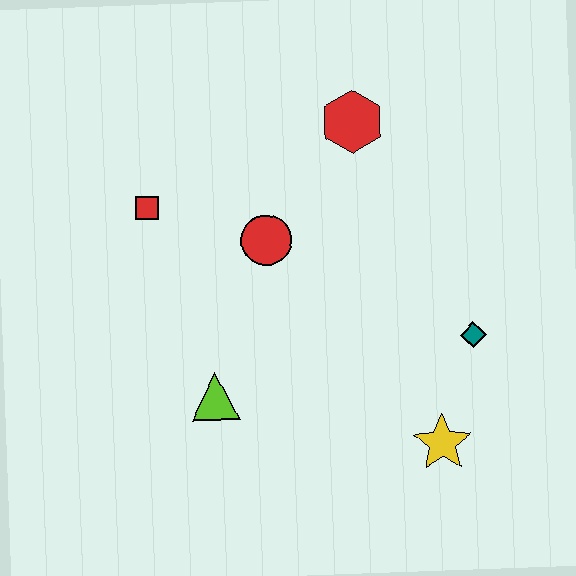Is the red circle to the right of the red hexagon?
No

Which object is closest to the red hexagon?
The red circle is closest to the red hexagon.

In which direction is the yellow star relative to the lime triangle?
The yellow star is to the right of the lime triangle.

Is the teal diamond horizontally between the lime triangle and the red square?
No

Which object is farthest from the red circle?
The yellow star is farthest from the red circle.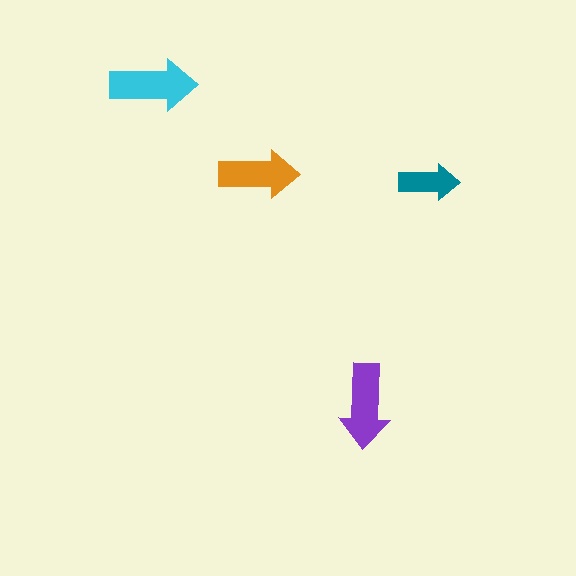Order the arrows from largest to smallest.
the cyan one, the purple one, the orange one, the teal one.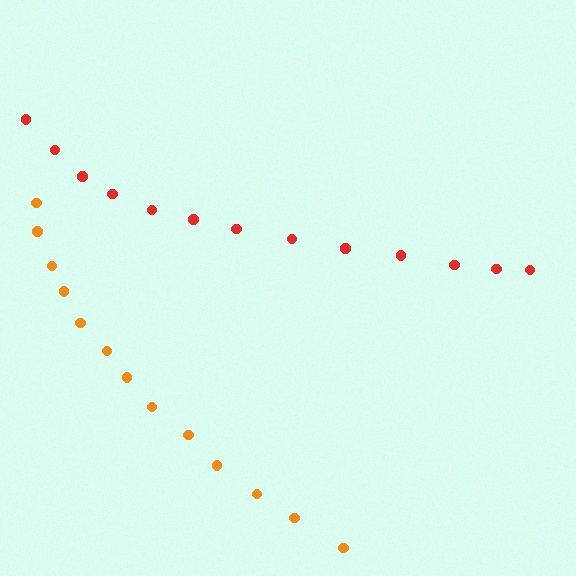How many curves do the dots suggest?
There are 2 distinct paths.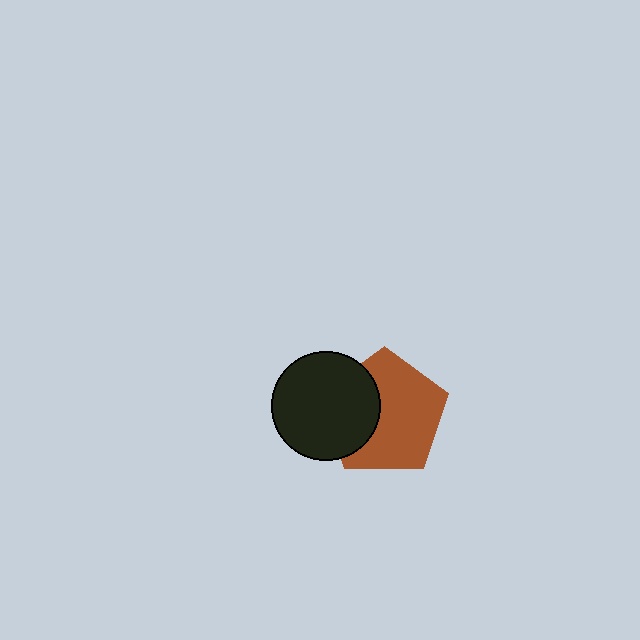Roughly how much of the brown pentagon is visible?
Most of it is visible (roughly 66%).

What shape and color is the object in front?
The object in front is a black circle.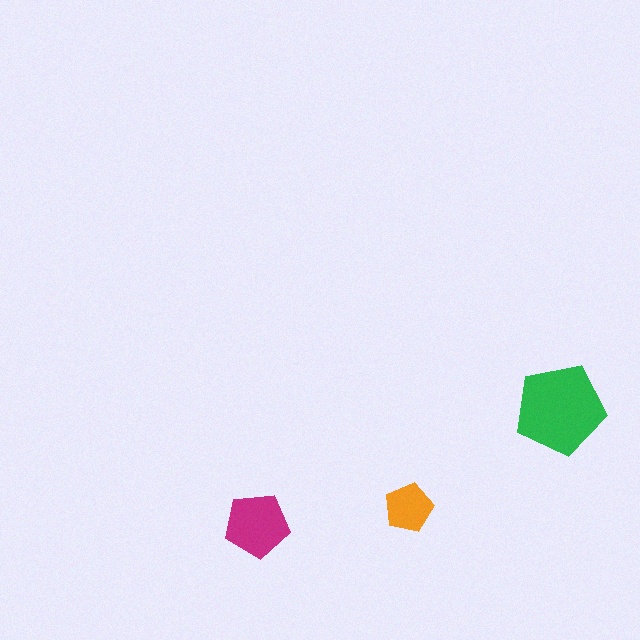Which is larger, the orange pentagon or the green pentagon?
The green one.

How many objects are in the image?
There are 3 objects in the image.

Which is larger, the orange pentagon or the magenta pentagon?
The magenta one.